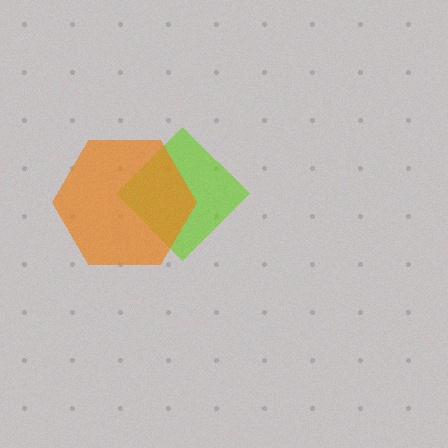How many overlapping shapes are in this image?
There are 2 overlapping shapes in the image.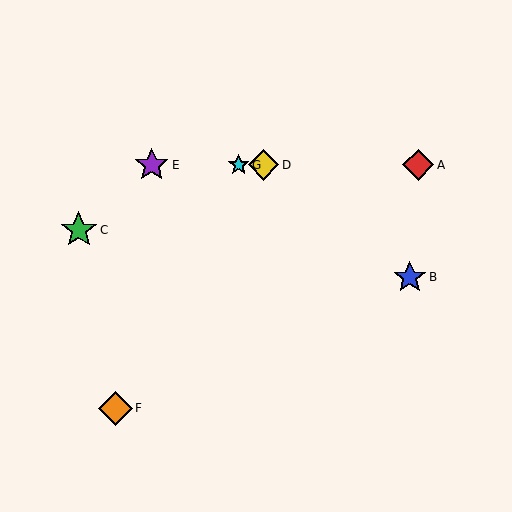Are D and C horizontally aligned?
No, D is at y≈165 and C is at y≈230.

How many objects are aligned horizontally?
4 objects (A, D, E, G) are aligned horizontally.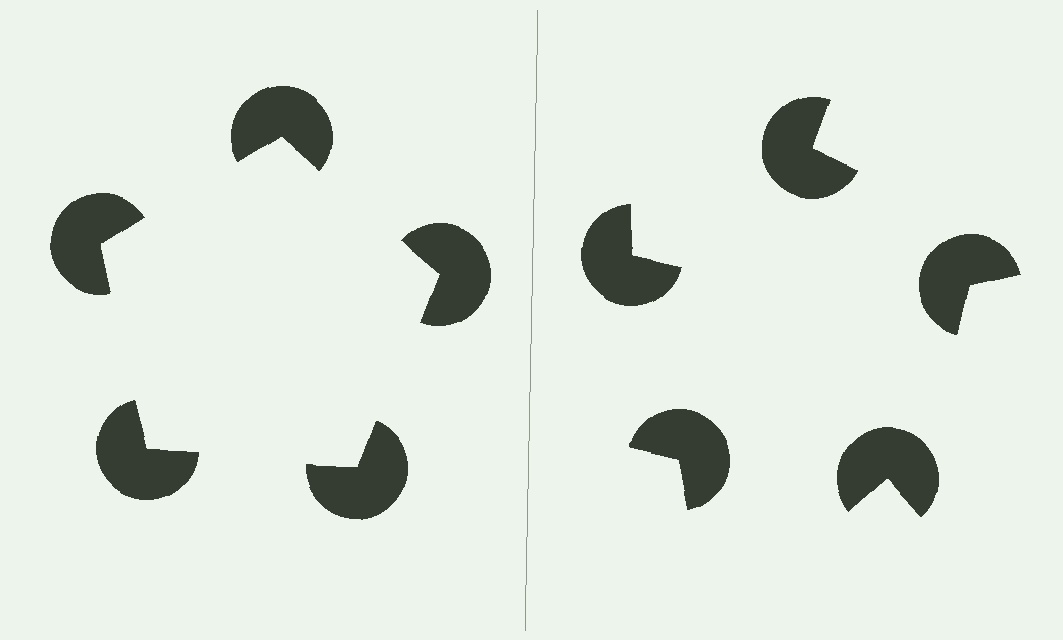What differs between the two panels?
The pac-man discs are positioned identically on both sides; only the wedge orientations differ. On the left they align to a pentagon; on the right they are misaligned.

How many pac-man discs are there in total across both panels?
10 — 5 on each side.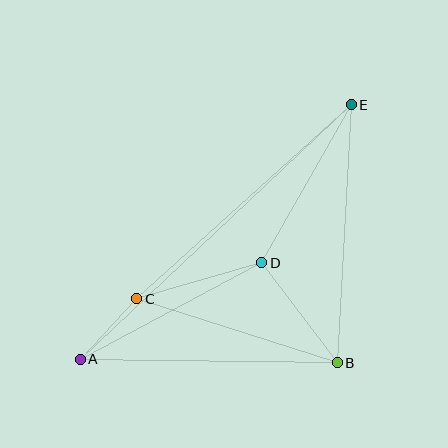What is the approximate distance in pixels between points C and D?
The distance between C and D is approximately 130 pixels.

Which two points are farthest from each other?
Points A and E are farthest from each other.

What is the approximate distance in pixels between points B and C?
The distance between B and C is approximately 211 pixels.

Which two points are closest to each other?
Points A and C are closest to each other.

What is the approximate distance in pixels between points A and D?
The distance between A and D is approximately 205 pixels.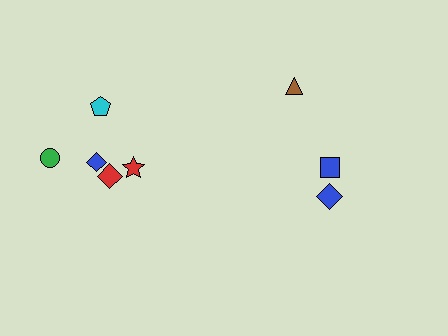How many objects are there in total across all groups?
There are 8 objects.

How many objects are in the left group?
There are 5 objects.